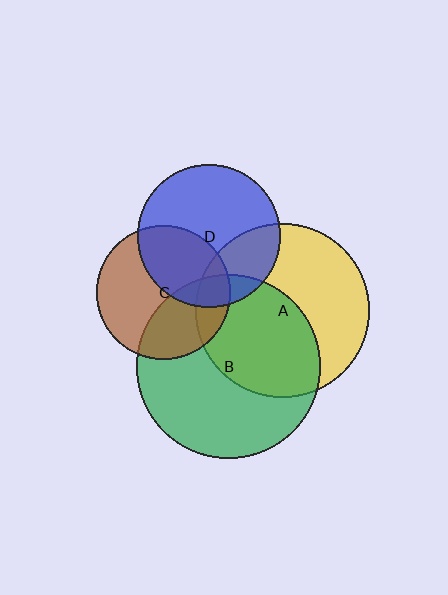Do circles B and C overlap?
Yes.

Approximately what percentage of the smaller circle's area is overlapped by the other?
Approximately 35%.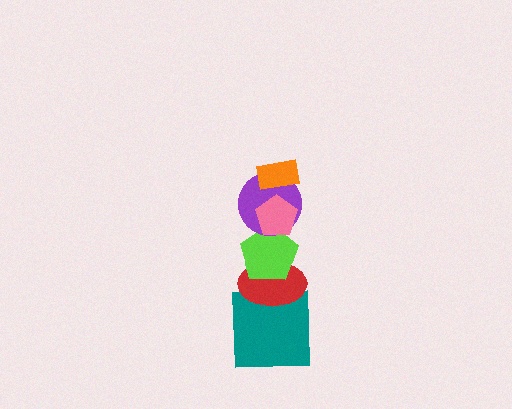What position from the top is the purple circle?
The purple circle is 3rd from the top.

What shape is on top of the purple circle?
The pink pentagon is on top of the purple circle.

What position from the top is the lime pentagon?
The lime pentagon is 4th from the top.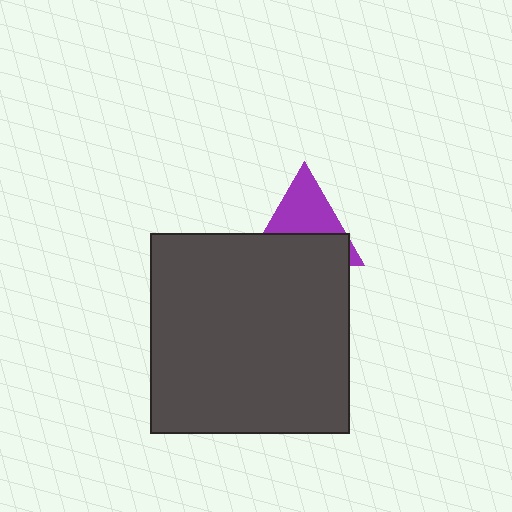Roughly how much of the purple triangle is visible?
About half of it is visible (roughly 52%).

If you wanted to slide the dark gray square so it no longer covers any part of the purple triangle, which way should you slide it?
Slide it down — that is the most direct way to separate the two shapes.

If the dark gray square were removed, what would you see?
You would see the complete purple triangle.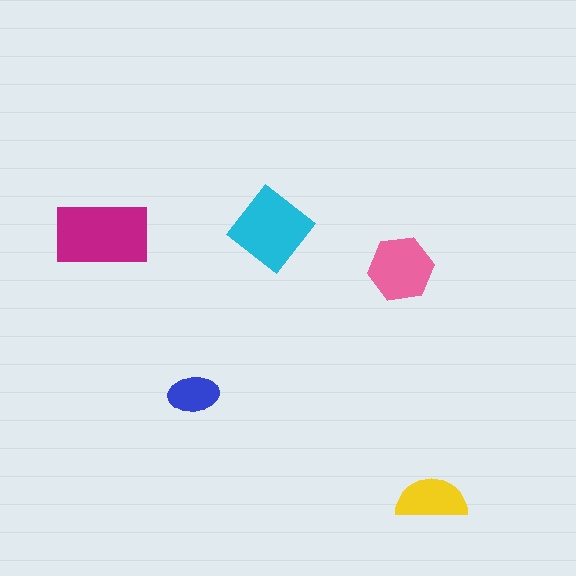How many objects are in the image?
There are 5 objects in the image.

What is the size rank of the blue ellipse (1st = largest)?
5th.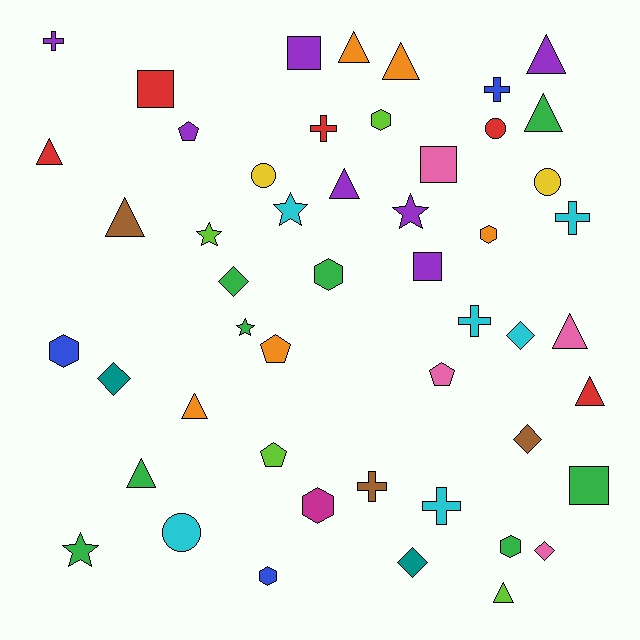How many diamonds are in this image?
There are 6 diamonds.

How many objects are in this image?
There are 50 objects.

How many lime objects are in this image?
There are 4 lime objects.